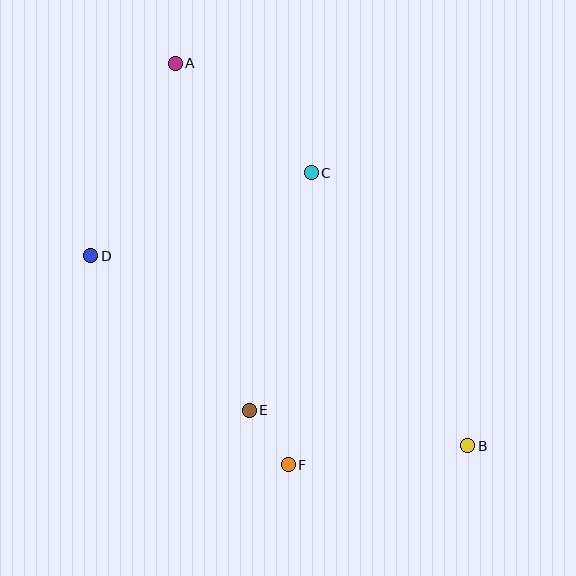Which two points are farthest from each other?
Points A and B are farthest from each other.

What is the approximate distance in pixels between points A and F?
The distance between A and F is approximately 417 pixels.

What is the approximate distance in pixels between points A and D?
The distance between A and D is approximately 210 pixels.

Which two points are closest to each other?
Points E and F are closest to each other.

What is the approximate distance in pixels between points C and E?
The distance between C and E is approximately 246 pixels.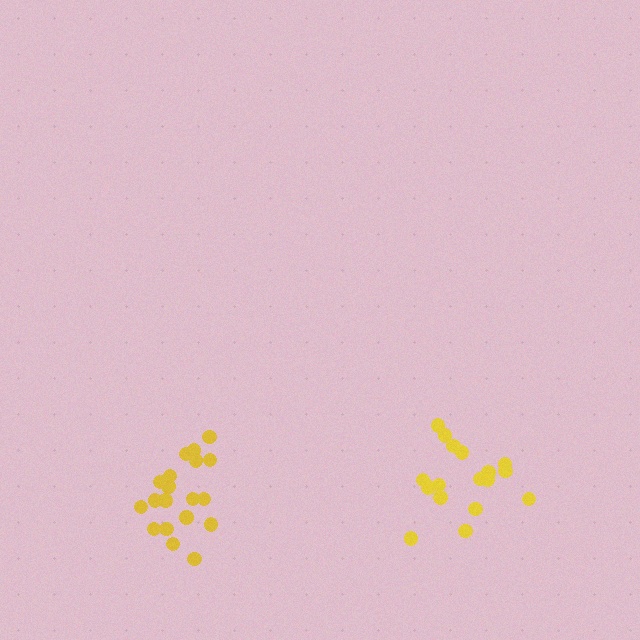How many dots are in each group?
Group 1: 19 dots, Group 2: 17 dots (36 total).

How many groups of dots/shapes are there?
There are 2 groups.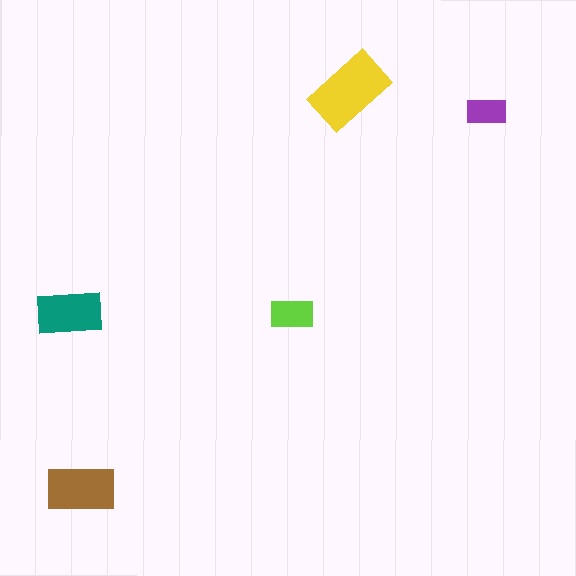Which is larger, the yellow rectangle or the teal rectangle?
The yellow one.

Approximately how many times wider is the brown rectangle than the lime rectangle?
About 1.5 times wider.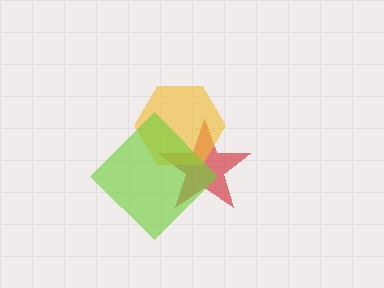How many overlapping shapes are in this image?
There are 3 overlapping shapes in the image.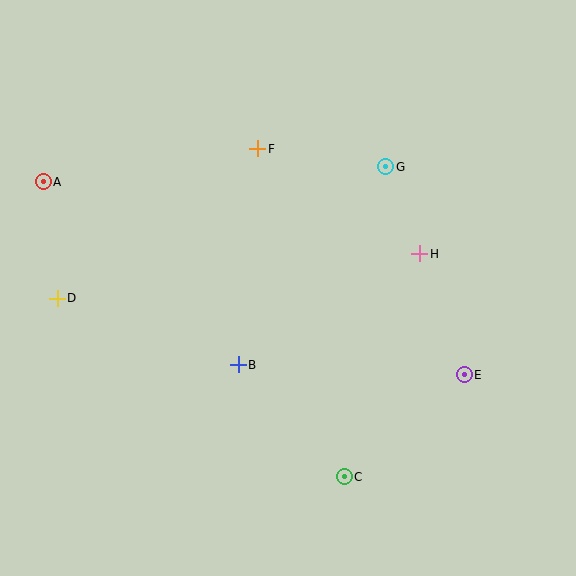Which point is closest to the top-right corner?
Point G is closest to the top-right corner.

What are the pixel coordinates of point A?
Point A is at (43, 182).